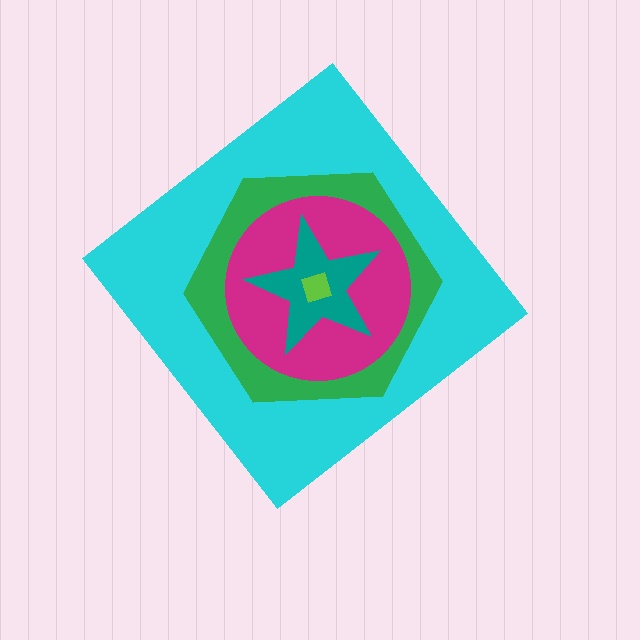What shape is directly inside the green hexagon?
The magenta circle.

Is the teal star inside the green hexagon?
Yes.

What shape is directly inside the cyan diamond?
The green hexagon.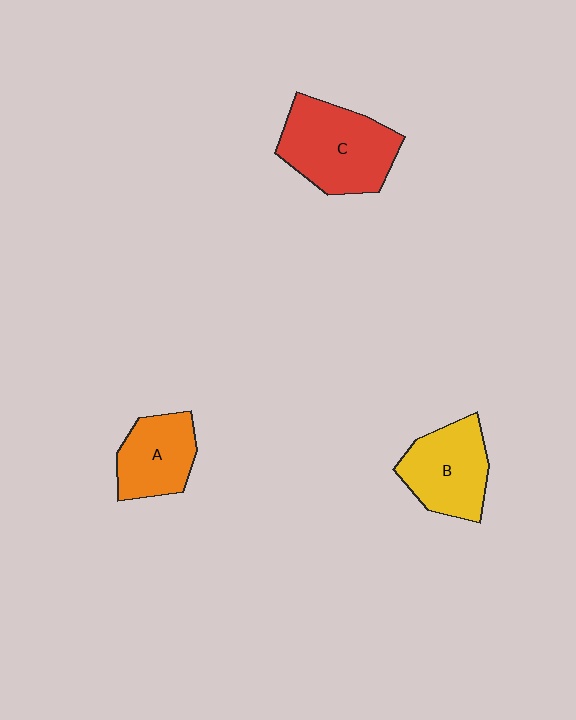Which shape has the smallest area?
Shape A (orange).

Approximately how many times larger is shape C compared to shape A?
Approximately 1.5 times.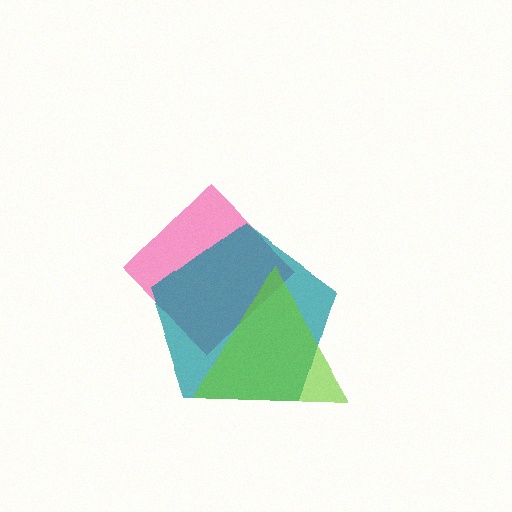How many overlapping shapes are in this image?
There are 3 overlapping shapes in the image.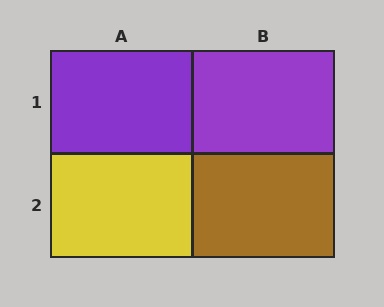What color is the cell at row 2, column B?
Brown.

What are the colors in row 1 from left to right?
Purple, purple.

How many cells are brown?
1 cell is brown.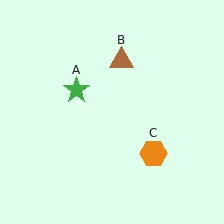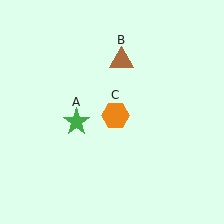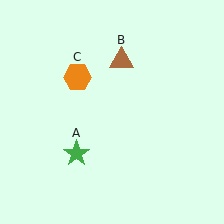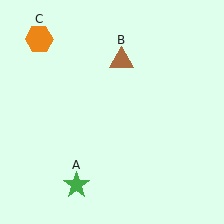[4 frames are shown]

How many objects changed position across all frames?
2 objects changed position: green star (object A), orange hexagon (object C).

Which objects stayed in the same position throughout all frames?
Brown triangle (object B) remained stationary.